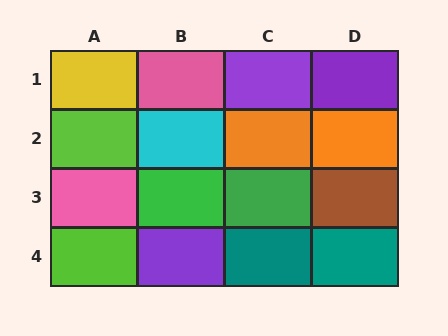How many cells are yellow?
1 cell is yellow.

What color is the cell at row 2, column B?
Cyan.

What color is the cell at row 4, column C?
Teal.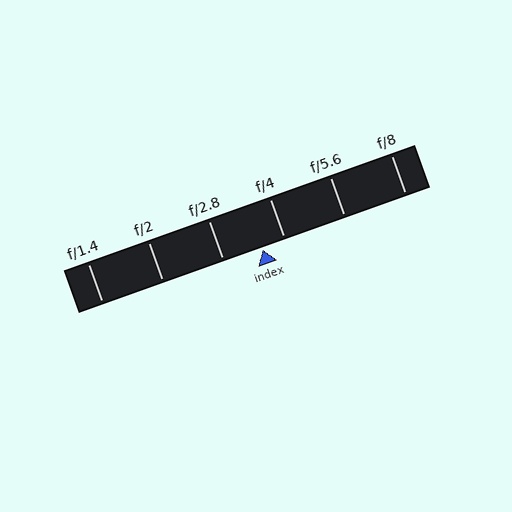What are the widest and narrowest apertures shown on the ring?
The widest aperture shown is f/1.4 and the narrowest is f/8.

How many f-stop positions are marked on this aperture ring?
There are 6 f-stop positions marked.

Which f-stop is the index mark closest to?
The index mark is closest to f/4.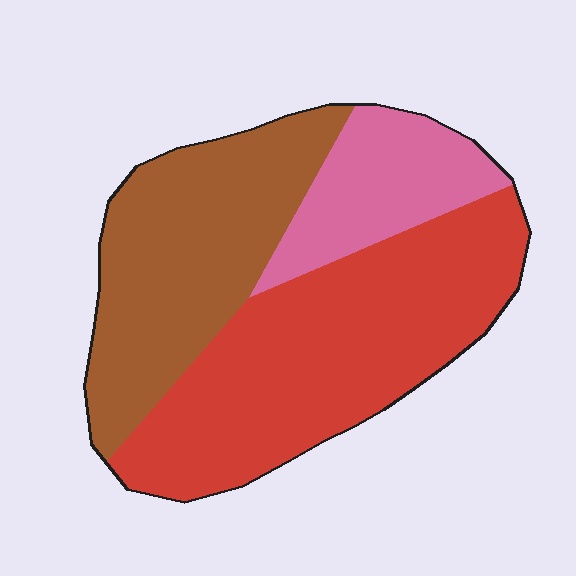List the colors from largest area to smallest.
From largest to smallest: red, brown, pink.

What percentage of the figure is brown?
Brown takes up between a third and a half of the figure.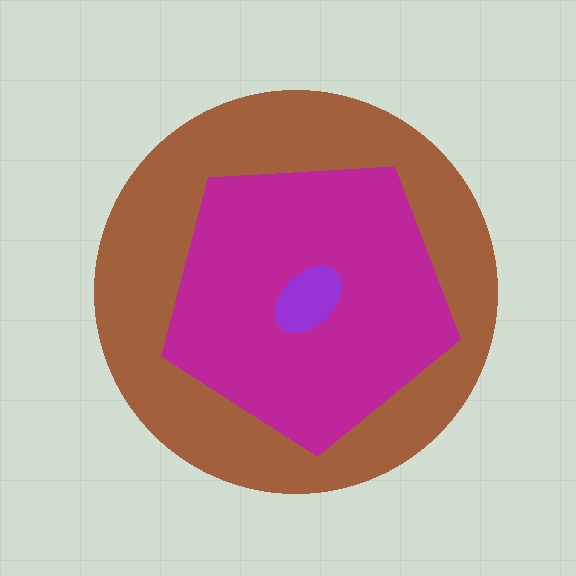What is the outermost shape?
The brown circle.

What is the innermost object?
The purple ellipse.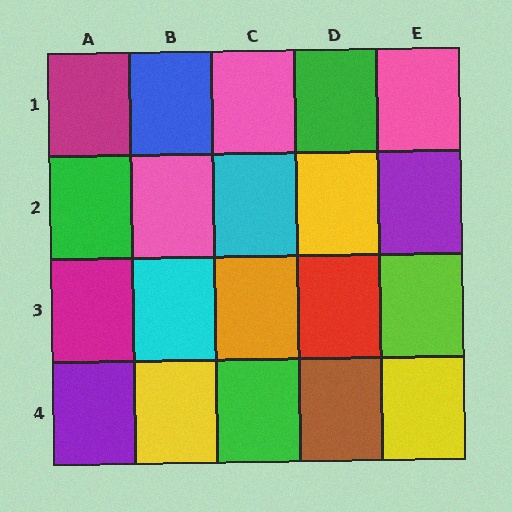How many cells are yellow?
3 cells are yellow.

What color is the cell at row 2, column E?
Purple.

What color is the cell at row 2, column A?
Green.